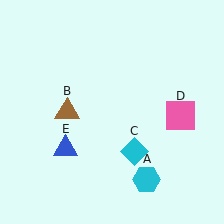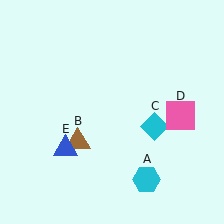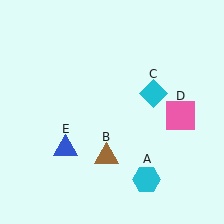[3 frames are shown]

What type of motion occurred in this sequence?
The brown triangle (object B), cyan diamond (object C) rotated counterclockwise around the center of the scene.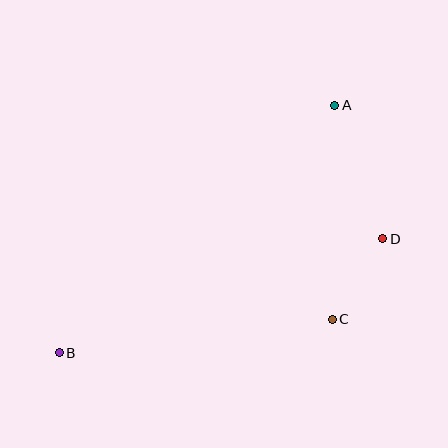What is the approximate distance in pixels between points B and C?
The distance between B and C is approximately 275 pixels.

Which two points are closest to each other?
Points C and D are closest to each other.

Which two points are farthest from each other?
Points A and B are farthest from each other.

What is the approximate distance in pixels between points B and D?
The distance between B and D is approximately 343 pixels.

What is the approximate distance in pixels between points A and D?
The distance between A and D is approximately 142 pixels.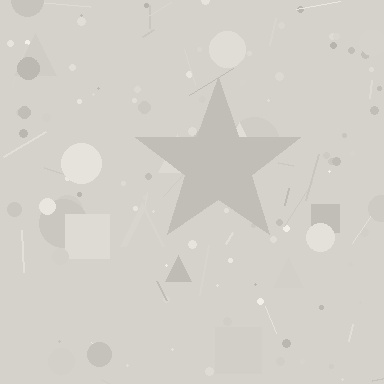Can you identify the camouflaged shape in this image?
The camouflaged shape is a star.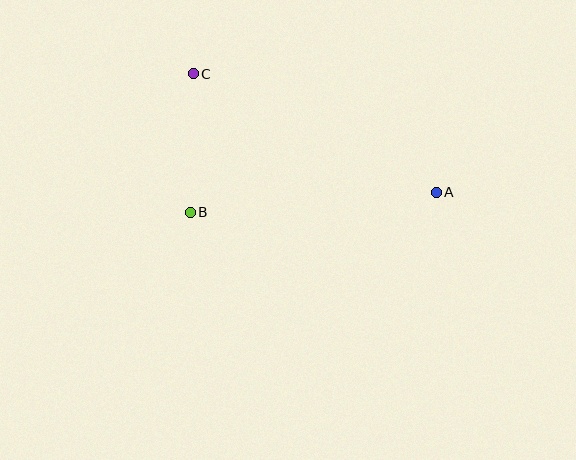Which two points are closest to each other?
Points B and C are closest to each other.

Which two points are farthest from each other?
Points A and C are farthest from each other.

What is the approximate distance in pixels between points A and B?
The distance between A and B is approximately 247 pixels.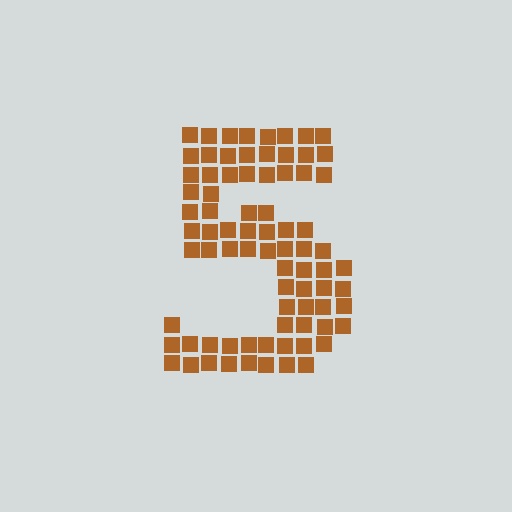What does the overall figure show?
The overall figure shows the digit 5.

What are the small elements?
The small elements are squares.